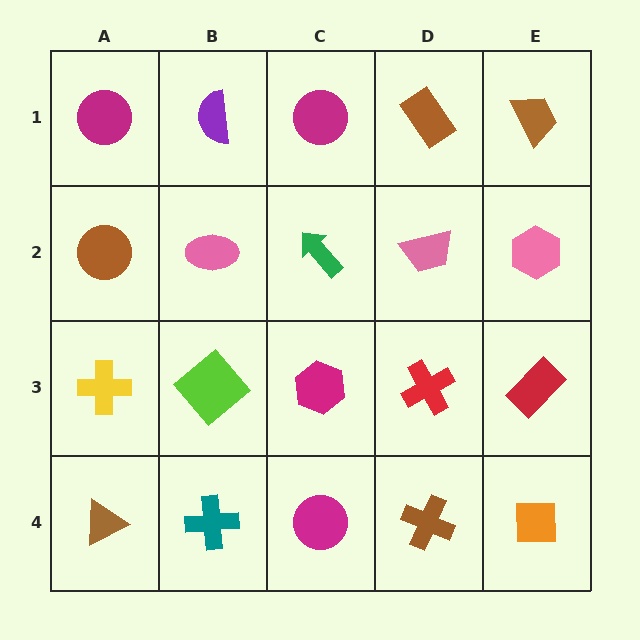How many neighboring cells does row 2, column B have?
4.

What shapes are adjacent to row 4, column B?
A lime diamond (row 3, column B), a brown triangle (row 4, column A), a magenta circle (row 4, column C).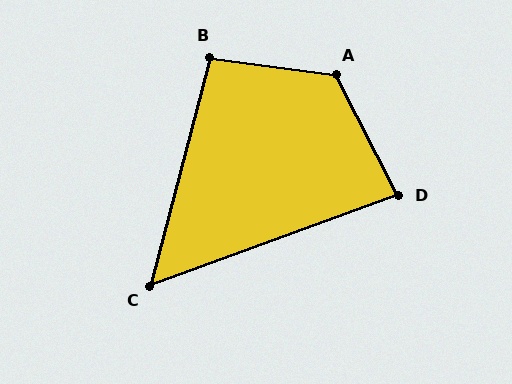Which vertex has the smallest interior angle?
C, at approximately 55 degrees.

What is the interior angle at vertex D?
Approximately 83 degrees (acute).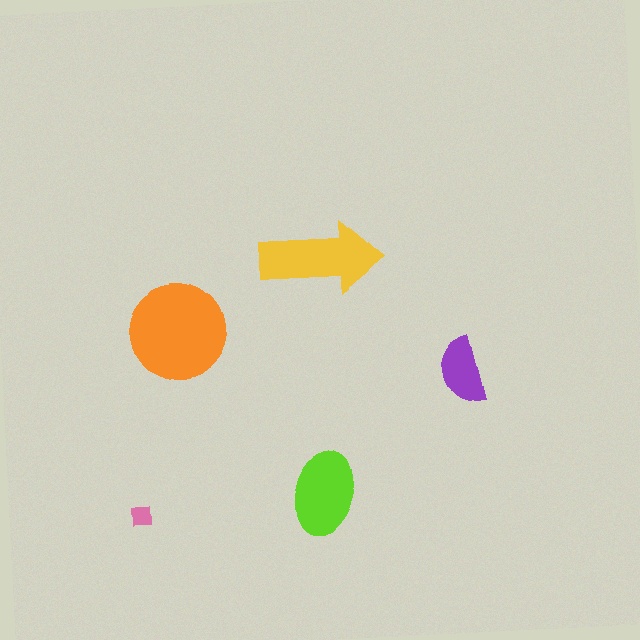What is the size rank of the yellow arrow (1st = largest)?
2nd.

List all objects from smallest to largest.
The pink square, the purple semicircle, the lime ellipse, the yellow arrow, the orange circle.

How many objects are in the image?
There are 5 objects in the image.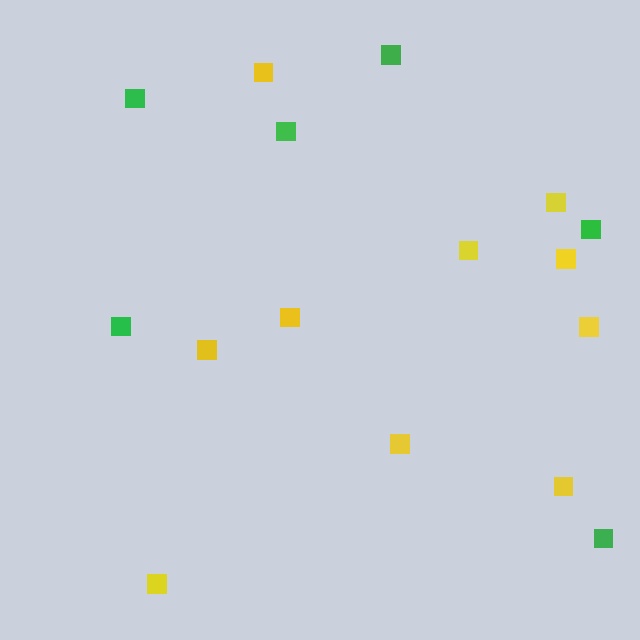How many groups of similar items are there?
There are 2 groups: one group of green squares (6) and one group of yellow squares (10).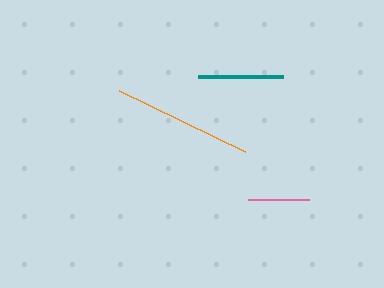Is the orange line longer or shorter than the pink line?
The orange line is longer than the pink line.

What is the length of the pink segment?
The pink segment is approximately 61 pixels long.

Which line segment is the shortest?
The pink line is the shortest at approximately 61 pixels.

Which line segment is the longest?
The orange line is the longest at approximately 139 pixels.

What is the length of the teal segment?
The teal segment is approximately 85 pixels long.